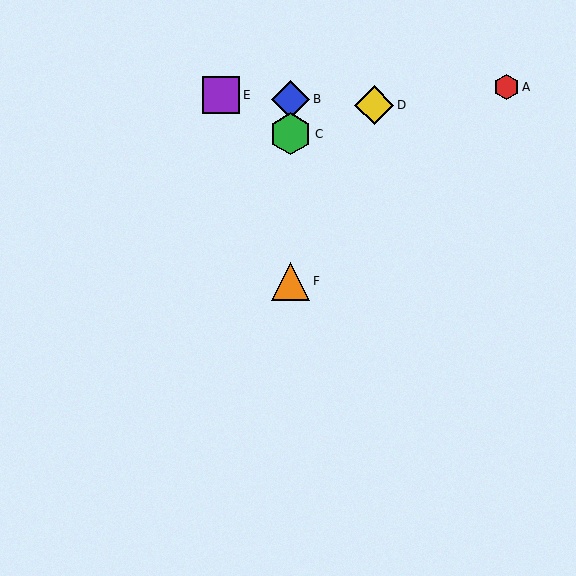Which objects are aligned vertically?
Objects B, C, F are aligned vertically.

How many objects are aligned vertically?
3 objects (B, C, F) are aligned vertically.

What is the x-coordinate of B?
Object B is at x≈291.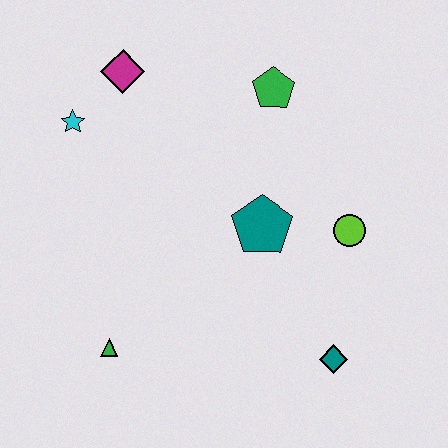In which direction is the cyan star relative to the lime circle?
The cyan star is to the left of the lime circle.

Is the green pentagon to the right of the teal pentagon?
Yes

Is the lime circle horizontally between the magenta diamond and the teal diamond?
No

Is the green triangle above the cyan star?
No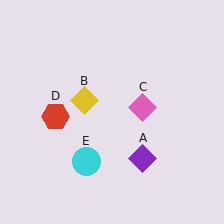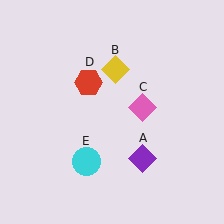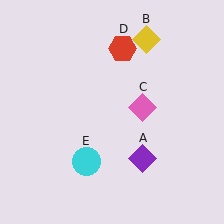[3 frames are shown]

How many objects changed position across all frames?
2 objects changed position: yellow diamond (object B), red hexagon (object D).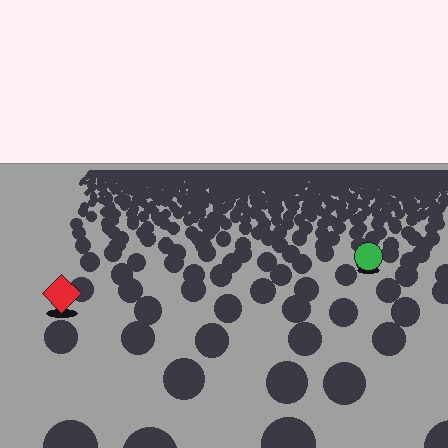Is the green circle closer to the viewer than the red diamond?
No. The red diamond is closer — you can tell from the texture gradient: the ground texture is coarser near it.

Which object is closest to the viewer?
The red diamond is closest. The texture marks near it are larger and more spread out.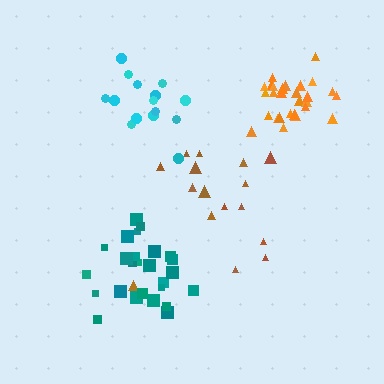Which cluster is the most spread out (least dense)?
Brown.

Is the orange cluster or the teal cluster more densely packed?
Orange.